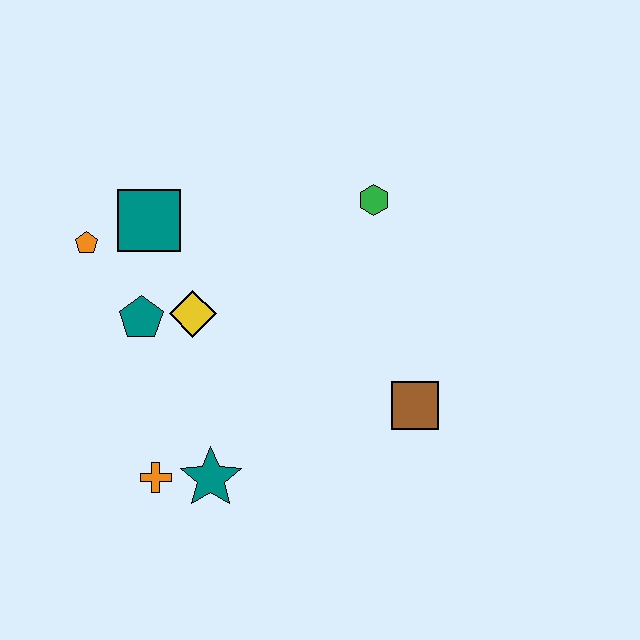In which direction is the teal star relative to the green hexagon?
The teal star is below the green hexagon.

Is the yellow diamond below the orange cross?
No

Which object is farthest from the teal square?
The brown square is farthest from the teal square.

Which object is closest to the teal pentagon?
The yellow diamond is closest to the teal pentagon.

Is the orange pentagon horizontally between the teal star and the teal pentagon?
No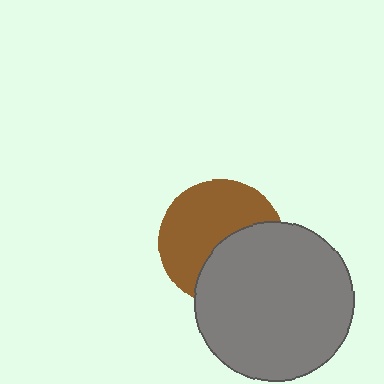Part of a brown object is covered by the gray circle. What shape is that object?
It is a circle.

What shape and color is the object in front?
The object in front is a gray circle.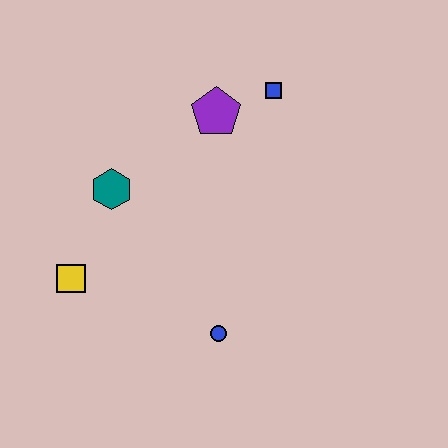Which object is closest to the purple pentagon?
The blue square is closest to the purple pentagon.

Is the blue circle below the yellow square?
Yes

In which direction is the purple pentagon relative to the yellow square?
The purple pentagon is above the yellow square.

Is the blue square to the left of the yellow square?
No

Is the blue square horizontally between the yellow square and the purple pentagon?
No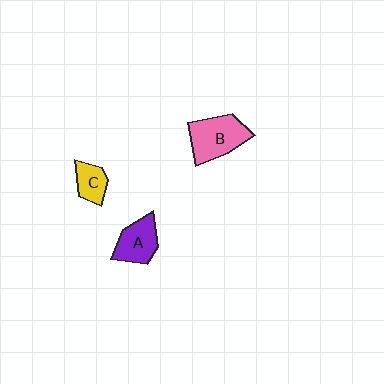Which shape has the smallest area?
Shape C (yellow).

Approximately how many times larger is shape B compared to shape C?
Approximately 2.0 times.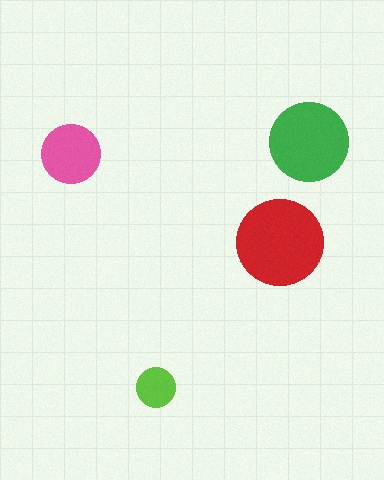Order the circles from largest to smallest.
the red one, the green one, the pink one, the lime one.